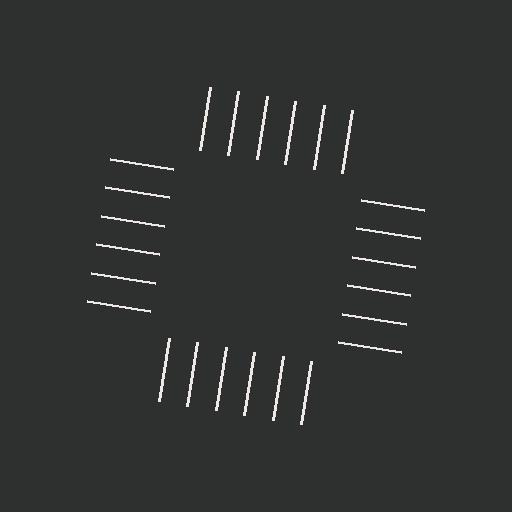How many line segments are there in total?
24 — 6 along each of the 4 edges.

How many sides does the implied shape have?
4 sides — the line-ends trace a square.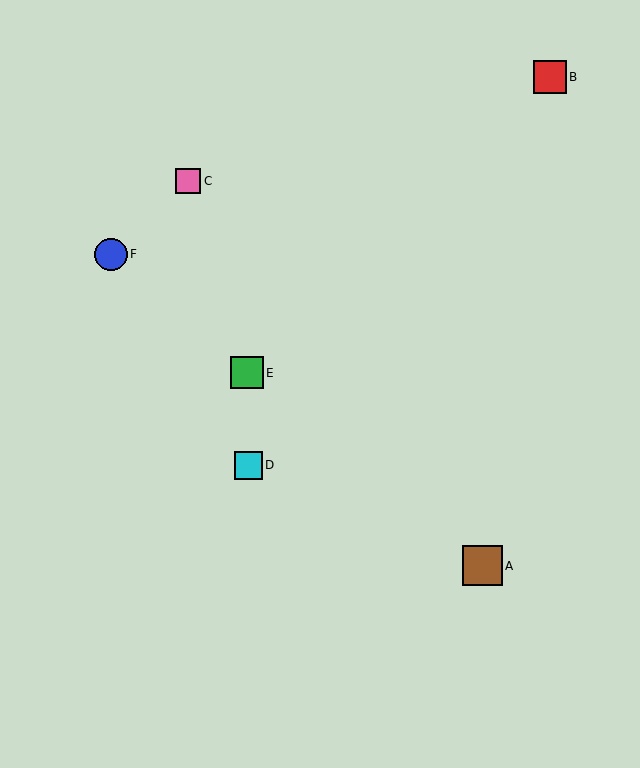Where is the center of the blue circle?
The center of the blue circle is at (111, 254).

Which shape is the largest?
The brown square (labeled A) is the largest.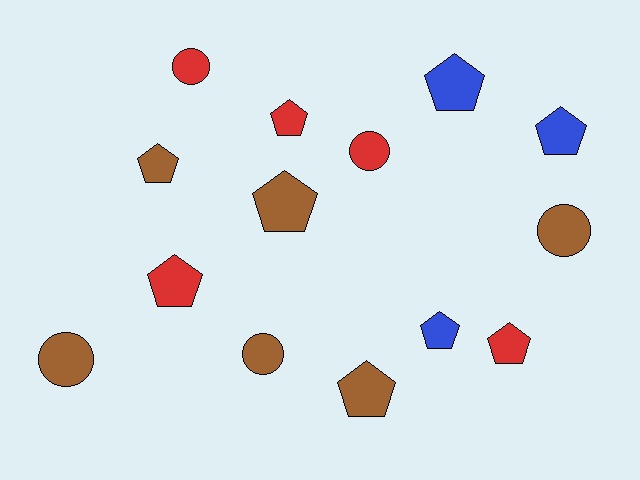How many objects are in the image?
There are 14 objects.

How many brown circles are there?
There are 3 brown circles.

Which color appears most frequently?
Brown, with 6 objects.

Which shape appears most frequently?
Pentagon, with 9 objects.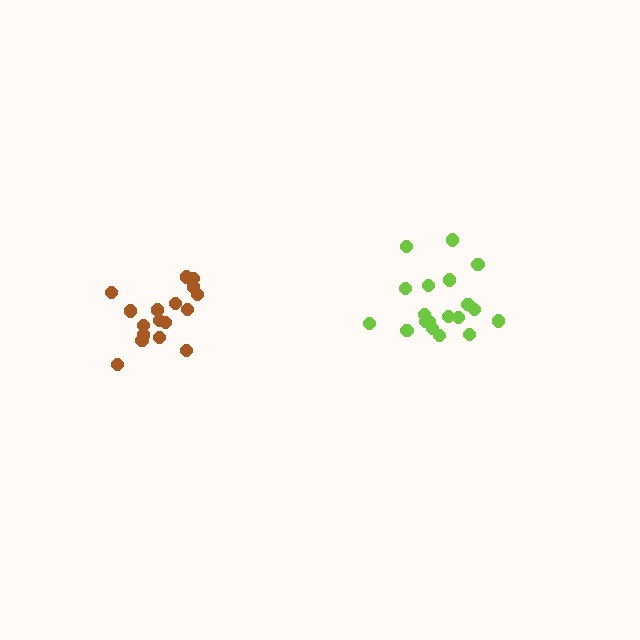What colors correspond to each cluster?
The clusters are colored: brown, lime.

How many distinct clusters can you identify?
There are 2 distinct clusters.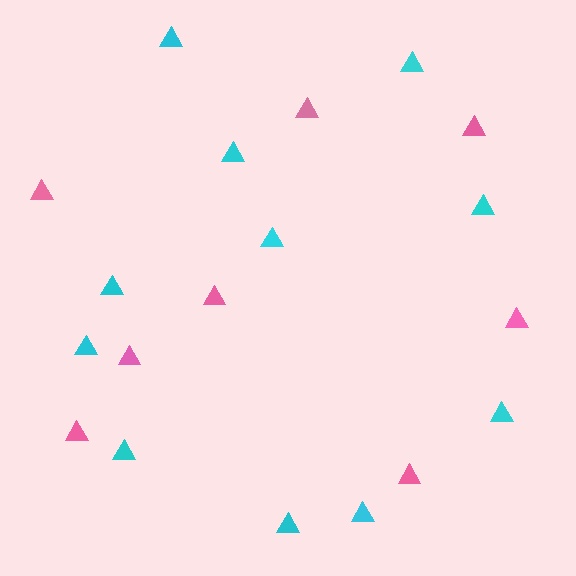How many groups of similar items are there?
There are 2 groups: one group of pink triangles (8) and one group of cyan triangles (11).